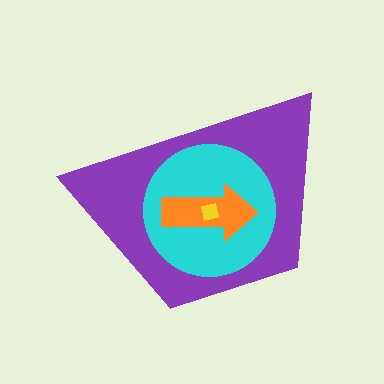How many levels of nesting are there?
4.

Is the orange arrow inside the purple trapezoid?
Yes.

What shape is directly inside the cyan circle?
The orange arrow.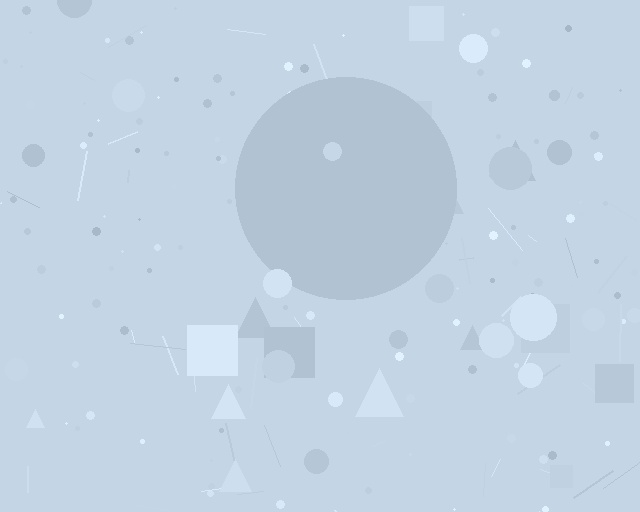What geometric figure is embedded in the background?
A circle is embedded in the background.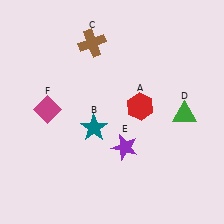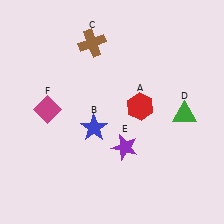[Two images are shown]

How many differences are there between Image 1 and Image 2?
There is 1 difference between the two images.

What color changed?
The star (B) changed from teal in Image 1 to blue in Image 2.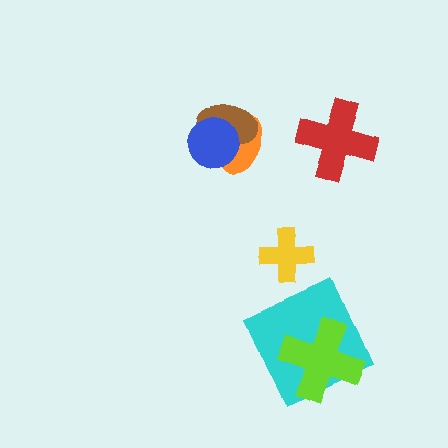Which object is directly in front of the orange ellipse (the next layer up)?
The brown ellipse is directly in front of the orange ellipse.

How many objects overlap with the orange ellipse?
2 objects overlap with the orange ellipse.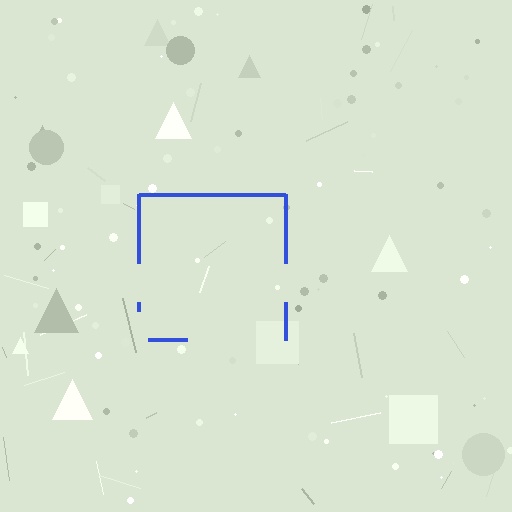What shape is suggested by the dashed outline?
The dashed outline suggests a square.